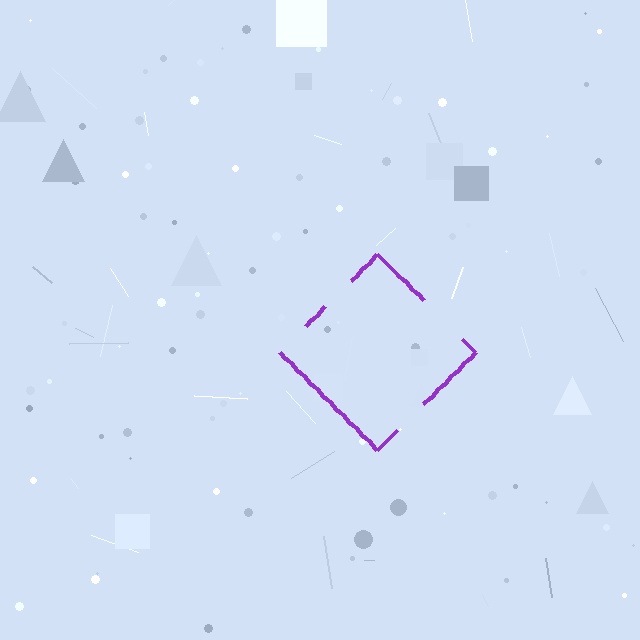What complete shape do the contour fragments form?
The contour fragments form a diamond.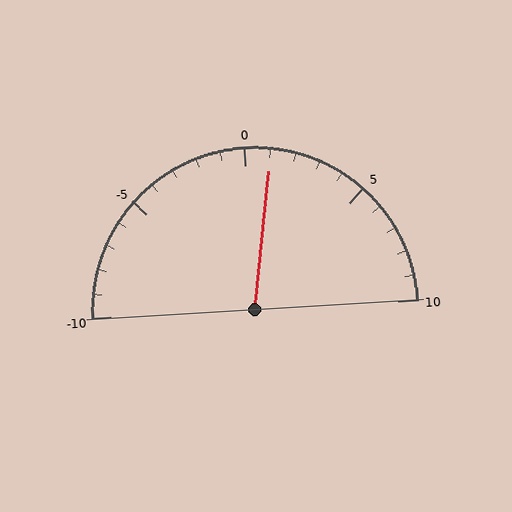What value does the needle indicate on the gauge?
The needle indicates approximately 1.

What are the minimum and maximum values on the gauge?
The gauge ranges from -10 to 10.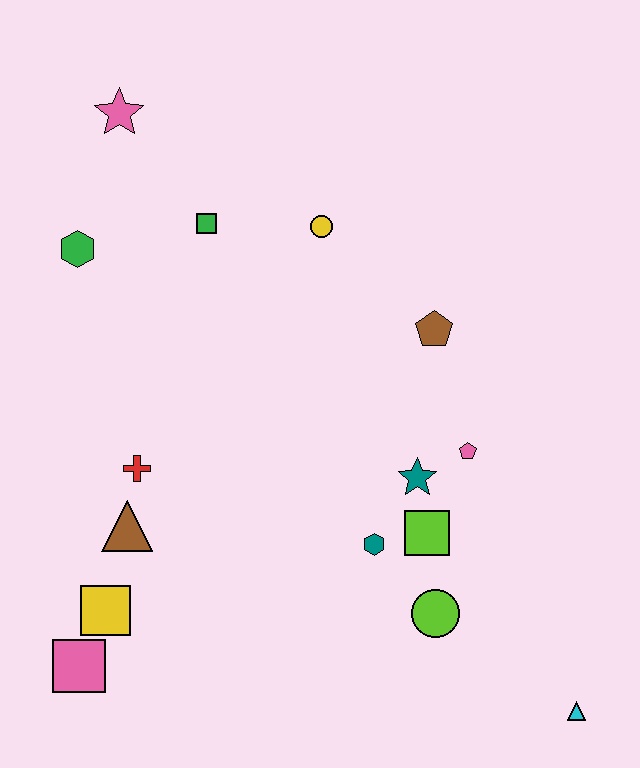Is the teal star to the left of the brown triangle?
No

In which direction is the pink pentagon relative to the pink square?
The pink pentagon is to the right of the pink square.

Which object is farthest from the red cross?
The cyan triangle is farthest from the red cross.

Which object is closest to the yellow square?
The pink square is closest to the yellow square.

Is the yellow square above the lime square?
No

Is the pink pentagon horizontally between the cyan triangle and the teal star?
Yes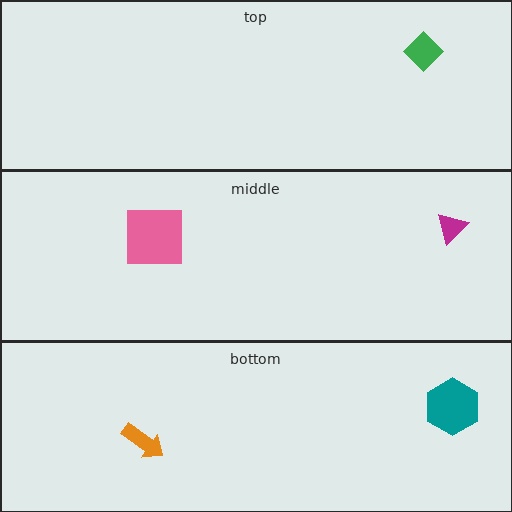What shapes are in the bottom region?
The teal hexagon, the orange arrow.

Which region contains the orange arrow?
The bottom region.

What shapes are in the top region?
The green diamond.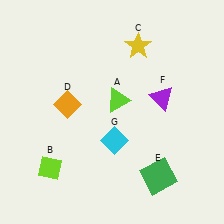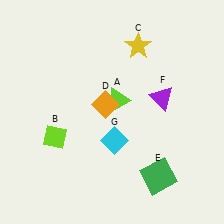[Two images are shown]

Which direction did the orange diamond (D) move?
The orange diamond (D) moved right.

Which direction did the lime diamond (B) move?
The lime diamond (B) moved up.